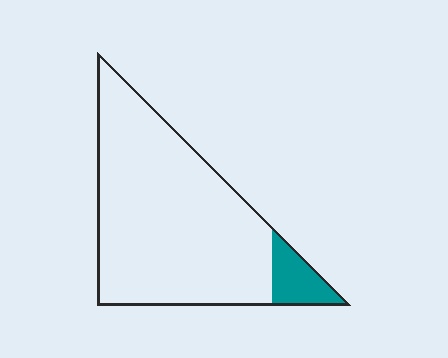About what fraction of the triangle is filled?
About one tenth (1/10).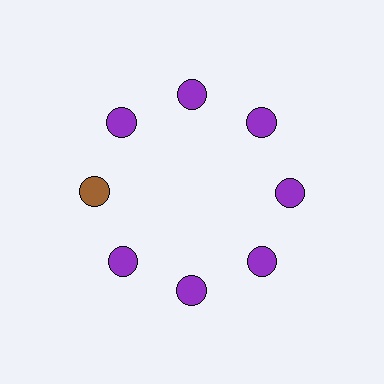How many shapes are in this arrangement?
There are 8 shapes arranged in a ring pattern.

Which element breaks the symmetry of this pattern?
The brown circle at roughly the 9 o'clock position breaks the symmetry. All other shapes are purple circles.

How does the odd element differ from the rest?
It has a different color: brown instead of purple.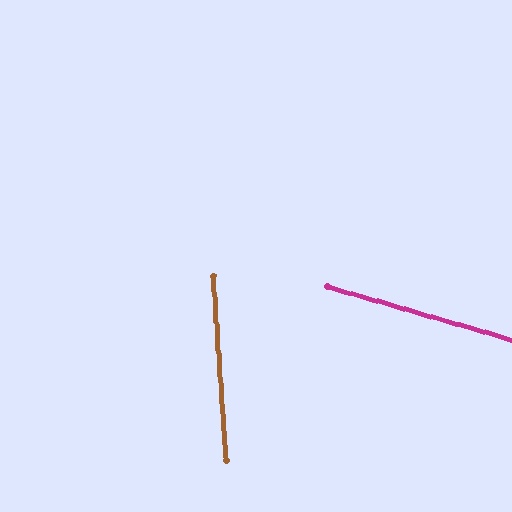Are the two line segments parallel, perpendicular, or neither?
Neither parallel nor perpendicular — they differ by about 70°.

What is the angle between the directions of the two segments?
Approximately 70 degrees.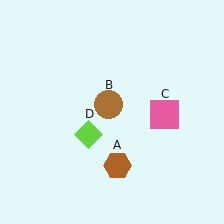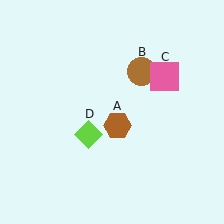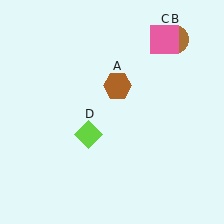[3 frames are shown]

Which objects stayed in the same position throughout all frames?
Lime diamond (object D) remained stationary.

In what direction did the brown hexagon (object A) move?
The brown hexagon (object A) moved up.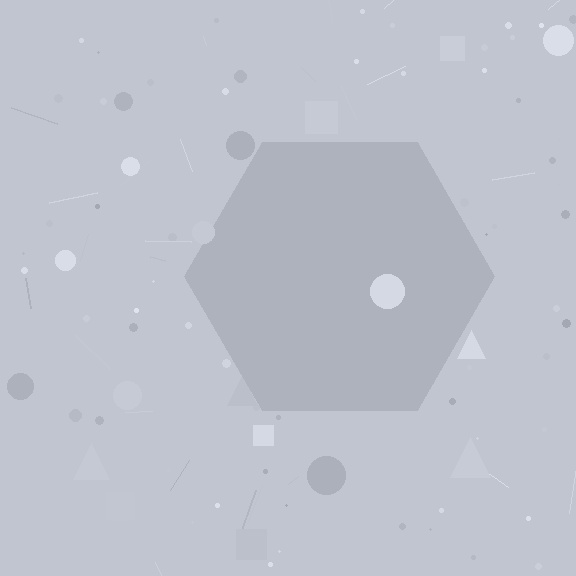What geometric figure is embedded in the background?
A hexagon is embedded in the background.